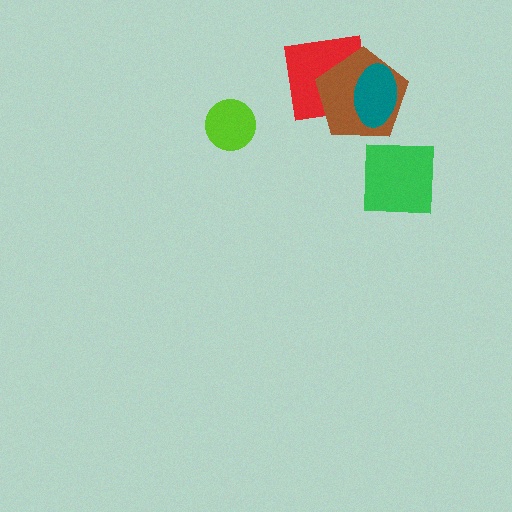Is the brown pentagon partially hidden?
Yes, it is partially covered by another shape.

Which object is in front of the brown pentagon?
The teal ellipse is in front of the brown pentagon.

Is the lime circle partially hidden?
No, no other shape covers it.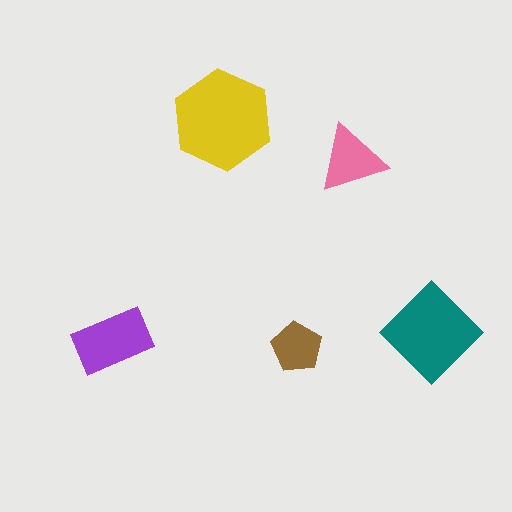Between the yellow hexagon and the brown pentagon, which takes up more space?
The yellow hexagon.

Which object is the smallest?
The brown pentagon.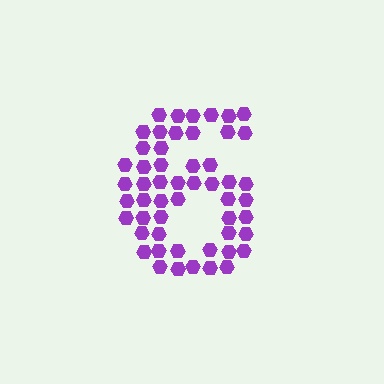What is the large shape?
The large shape is the digit 6.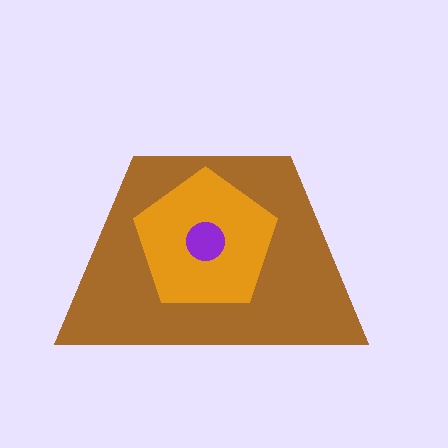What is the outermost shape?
The brown trapezoid.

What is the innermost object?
The purple circle.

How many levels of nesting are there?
3.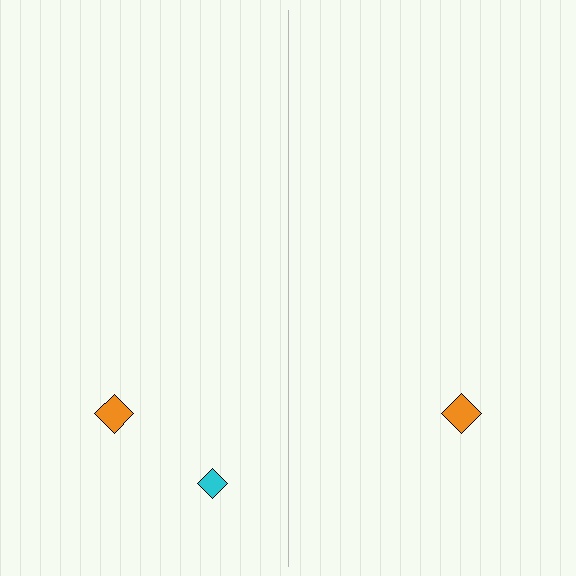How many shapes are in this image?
There are 3 shapes in this image.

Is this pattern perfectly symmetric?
No, the pattern is not perfectly symmetric. A cyan diamond is missing from the right side.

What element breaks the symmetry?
A cyan diamond is missing from the right side.